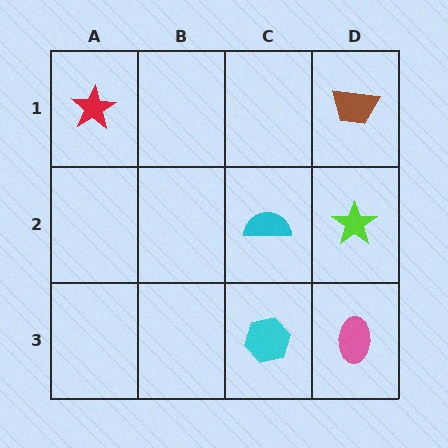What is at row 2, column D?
A lime star.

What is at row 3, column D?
A pink ellipse.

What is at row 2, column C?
A cyan semicircle.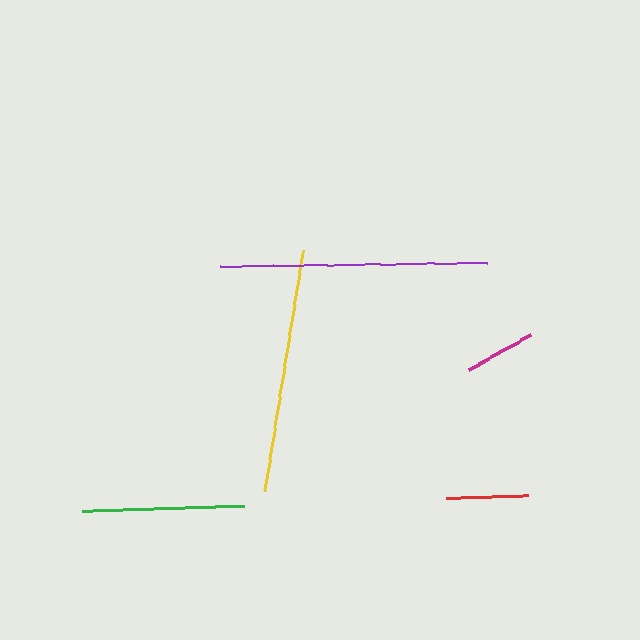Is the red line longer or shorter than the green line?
The green line is longer than the red line.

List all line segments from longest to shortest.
From longest to shortest: purple, yellow, green, red, magenta.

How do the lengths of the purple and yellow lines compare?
The purple and yellow lines are approximately the same length.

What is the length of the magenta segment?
The magenta segment is approximately 72 pixels long.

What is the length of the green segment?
The green segment is approximately 163 pixels long.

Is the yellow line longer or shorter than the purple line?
The purple line is longer than the yellow line.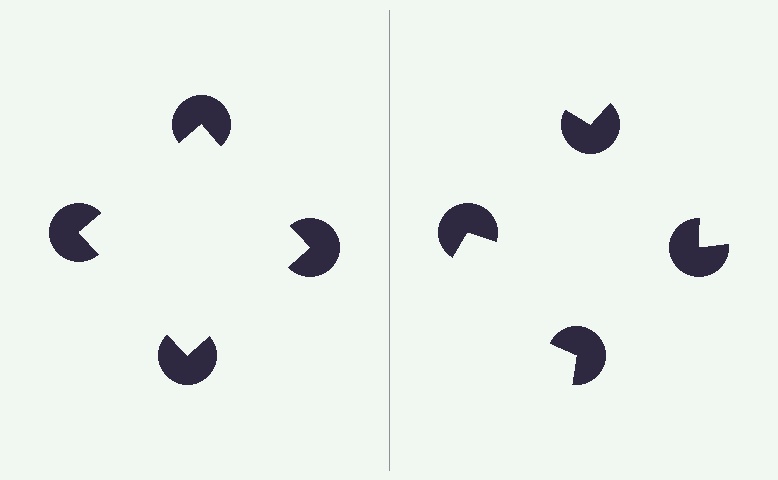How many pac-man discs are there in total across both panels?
8 — 4 on each side.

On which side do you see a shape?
An illusory square appears on the left side. On the right side the wedge cuts are rotated, so no coherent shape forms.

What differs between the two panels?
The pac-man discs are positioned identically on both sides; only the wedge orientations differ. On the left they align to a square; on the right they are misaligned.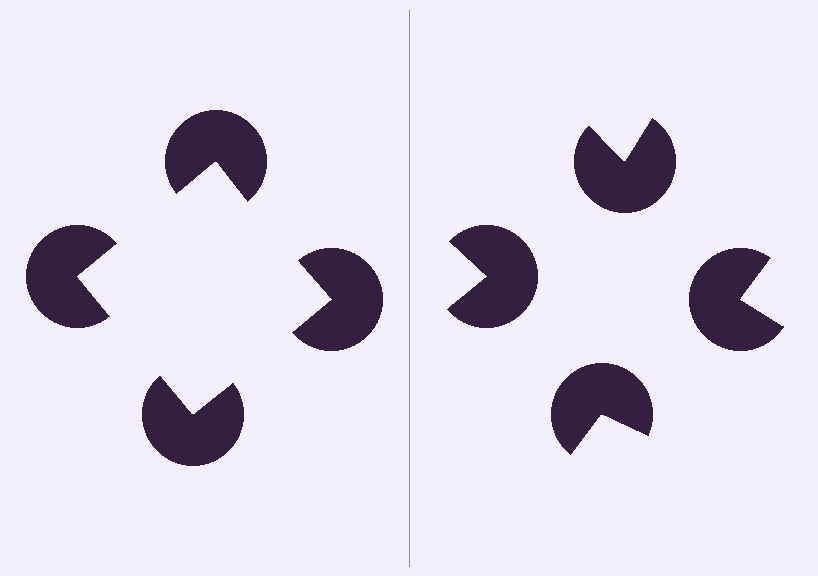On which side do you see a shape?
An illusory square appears on the left side. On the right side the wedge cuts are rotated, so no coherent shape forms.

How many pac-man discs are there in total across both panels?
8 — 4 on each side.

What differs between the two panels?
The pac-man discs are positioned identically on both sides; only the wedge orientations differ. On the left they align to a square; on the right they are misaligned.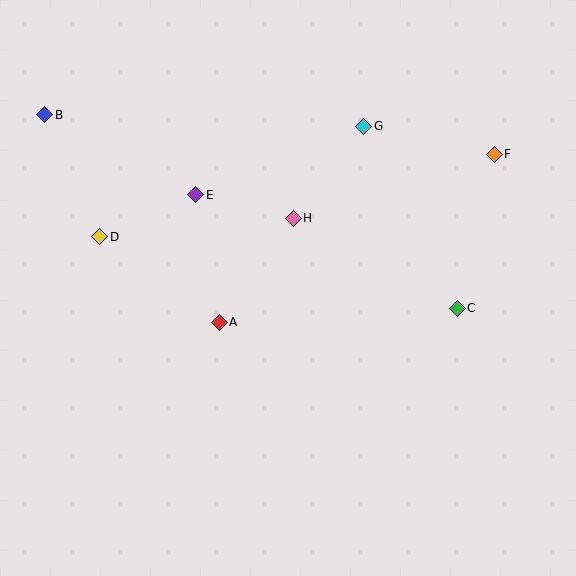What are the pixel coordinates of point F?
Point F is at (494, 154).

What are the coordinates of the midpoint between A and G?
The midpoint between A and G is at (292, 224).